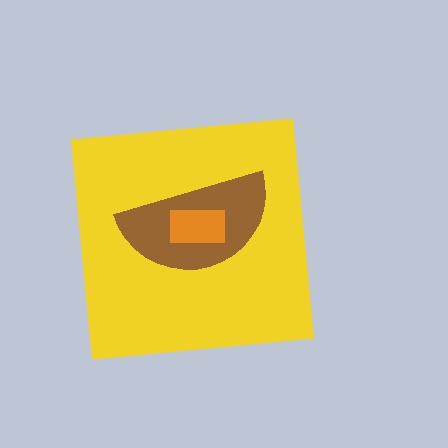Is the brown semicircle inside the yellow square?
Yes.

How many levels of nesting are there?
3.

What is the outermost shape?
The yellow square.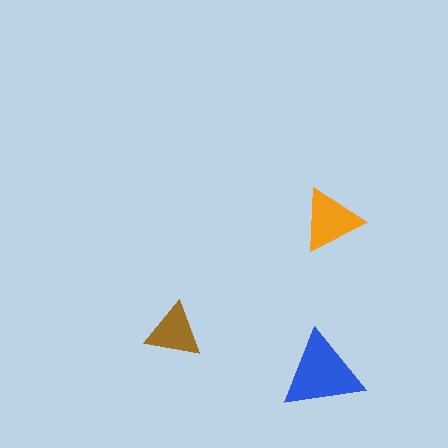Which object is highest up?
The orange triangle is topmost.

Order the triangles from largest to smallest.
the blue one, the orange one, the brown one.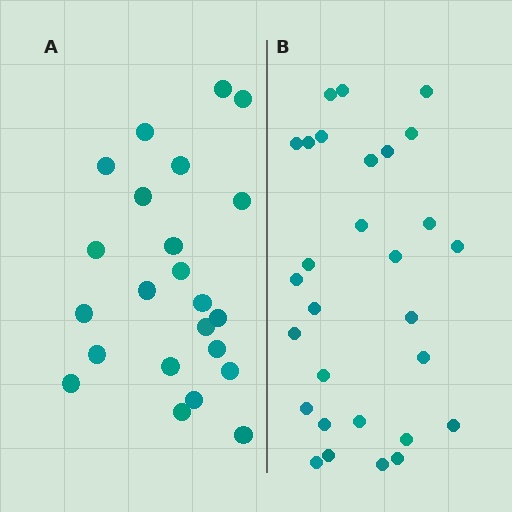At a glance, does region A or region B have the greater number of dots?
Region B (the right region) has more dots.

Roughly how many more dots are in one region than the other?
Region B has about 6 more dots than region A.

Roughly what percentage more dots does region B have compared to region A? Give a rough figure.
About 25% more.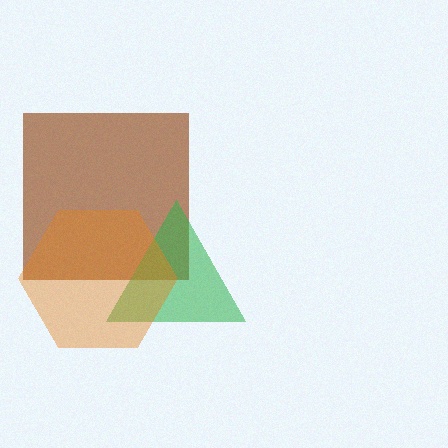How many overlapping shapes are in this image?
There are 3 overlapping shapes in the image.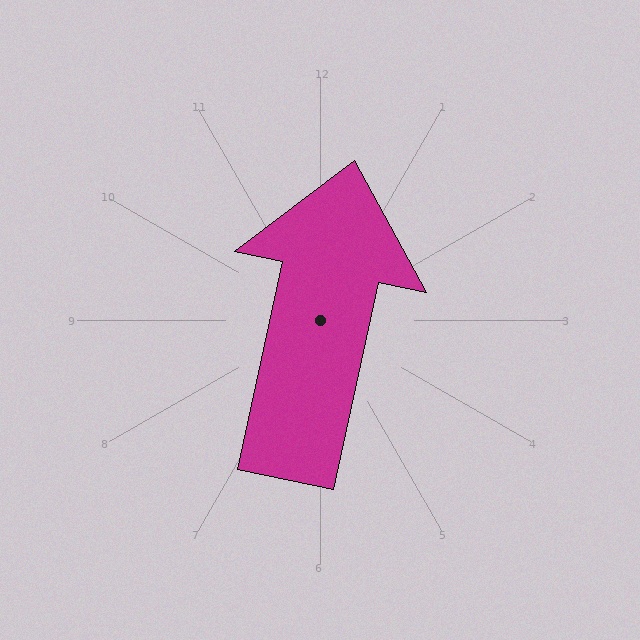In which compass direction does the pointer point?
North.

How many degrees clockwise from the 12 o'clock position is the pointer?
Approximately 12 degrees.